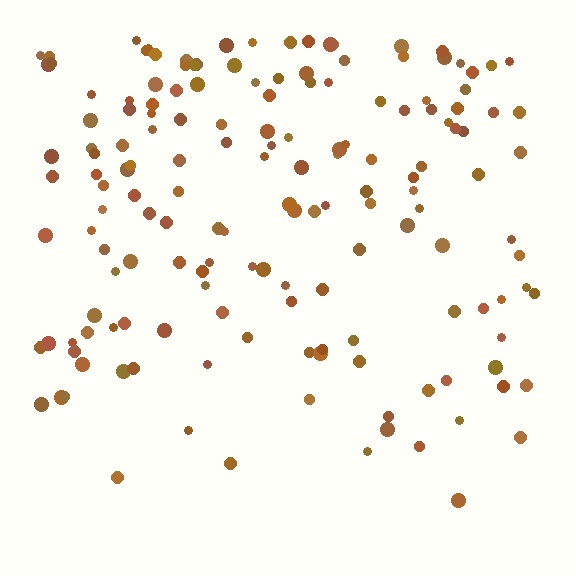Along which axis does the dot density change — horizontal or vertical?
Vertical.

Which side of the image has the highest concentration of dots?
The top.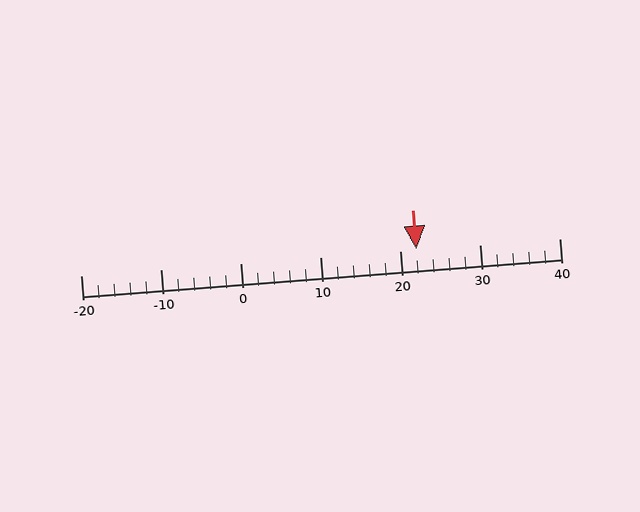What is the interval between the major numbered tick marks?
The major tick marks are spaced 10 units apart.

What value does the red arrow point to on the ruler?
The red arrow points to approximately 22.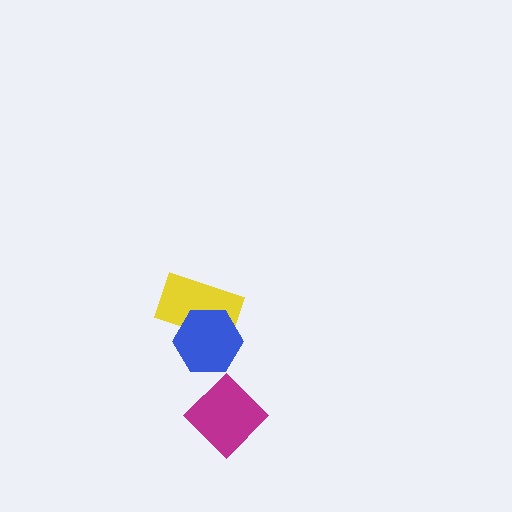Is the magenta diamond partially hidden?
No, no other shape covers it.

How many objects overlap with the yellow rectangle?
1 object overlaps with the yellow rectangle.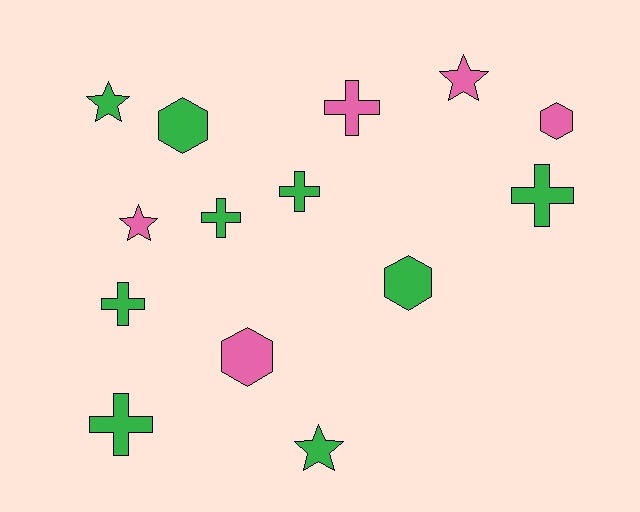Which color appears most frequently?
Green, with 9 objects.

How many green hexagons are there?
There are 2 green hexagons.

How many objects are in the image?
There are 14 objects.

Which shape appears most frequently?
Cross, with 6 objects.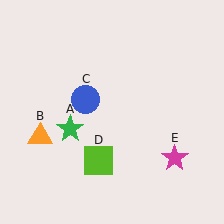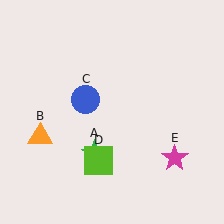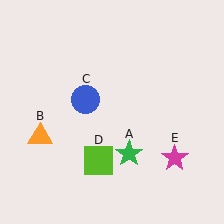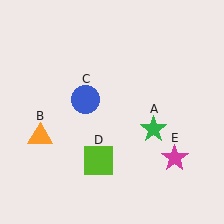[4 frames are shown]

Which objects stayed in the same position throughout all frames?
Orange triangle (object B) and blue circle (object C) and lime square (object D) and magenta star (object E) remained stationary.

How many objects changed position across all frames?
1 object changed position: green star (object A).